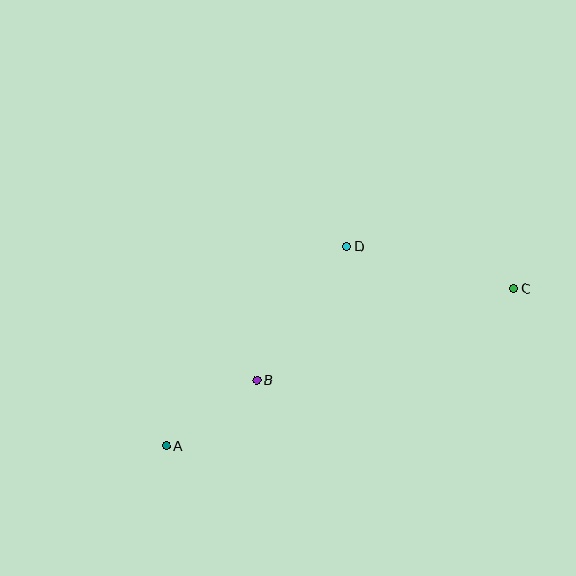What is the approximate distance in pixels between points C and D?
The distance between C and D is approximately 172 pixels.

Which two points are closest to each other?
Points A and B are closest to each other.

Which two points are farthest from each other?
Points A and C are farthest from each other.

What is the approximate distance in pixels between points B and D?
The distance between B and D is approximately 161 pixels.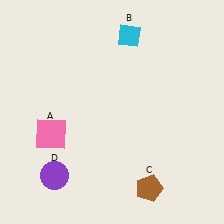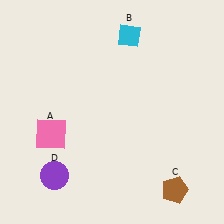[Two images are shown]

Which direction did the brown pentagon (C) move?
The brown pentagon (C) moved right.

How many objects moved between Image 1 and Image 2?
1 object moved between the two images.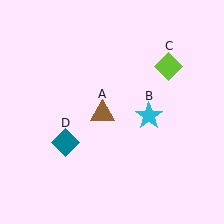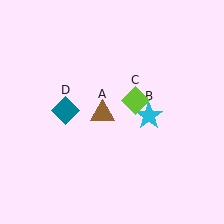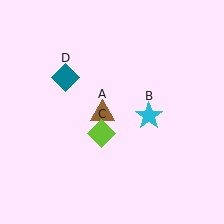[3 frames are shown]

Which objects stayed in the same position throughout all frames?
Brown triangle (object A) and cyan star (object B) remained stationary.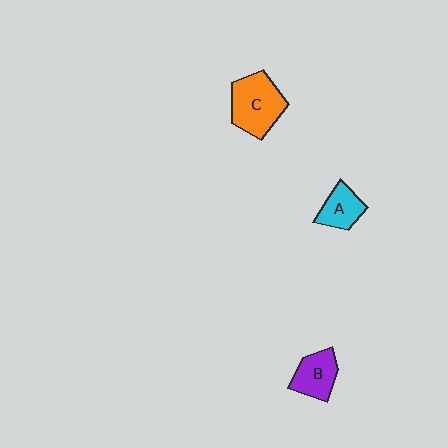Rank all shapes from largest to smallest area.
From largest to smallest: C (orange), B (purple), A (cyan).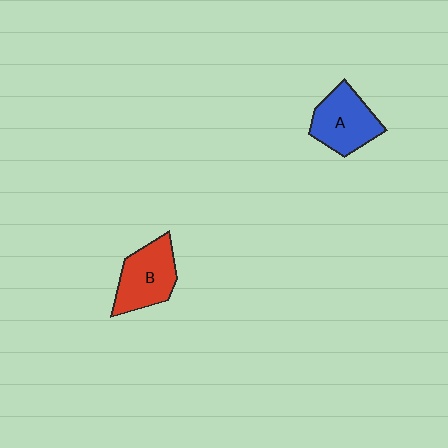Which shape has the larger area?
Shape B (red).